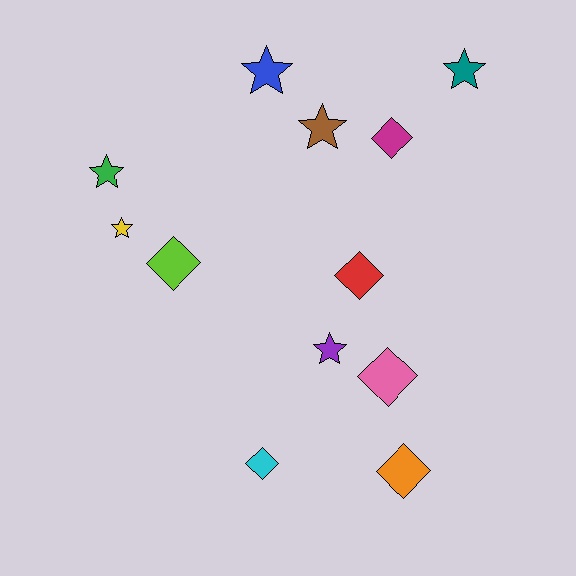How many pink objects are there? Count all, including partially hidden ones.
There is 1 pink object.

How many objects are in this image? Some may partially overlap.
There are 12 objects.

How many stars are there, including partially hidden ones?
There are 6 stars.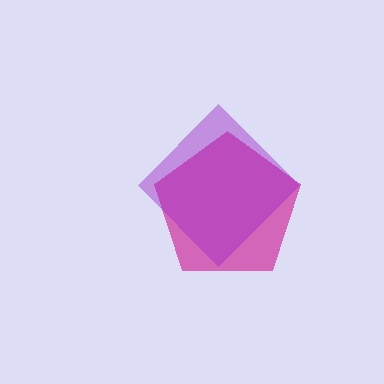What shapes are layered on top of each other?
The layered shapes are: a magenta pentagon, a purple diamond.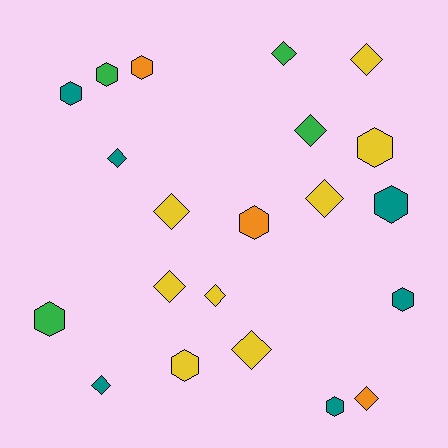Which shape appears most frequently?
Diamond, with 11 objects.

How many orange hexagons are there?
There are 2 orange hexagons.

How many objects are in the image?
There are 21 objects.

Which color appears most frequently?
Yellow, with 8 objects.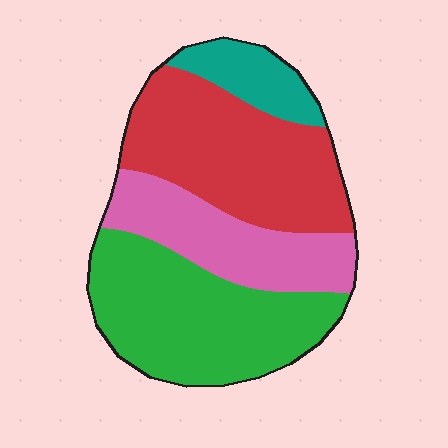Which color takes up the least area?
Teal, at roughly 10%.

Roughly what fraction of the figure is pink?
Pink takes up about one fifth (1/5) of the figure.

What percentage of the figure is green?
Green takes up between a quarter and a half of the figure.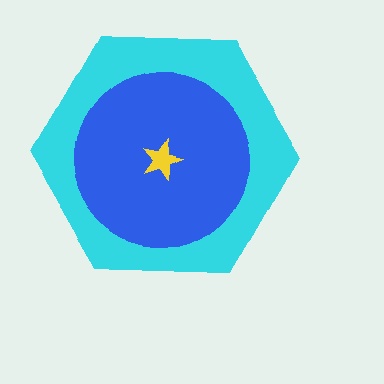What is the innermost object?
The yellow star.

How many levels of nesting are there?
3.